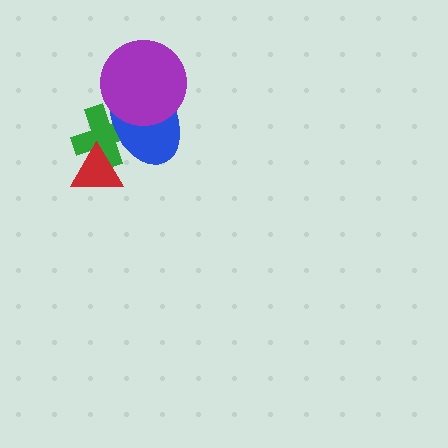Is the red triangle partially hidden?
No, no other shape covers it.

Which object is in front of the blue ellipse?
The purple circle is in front of the blue ellipse.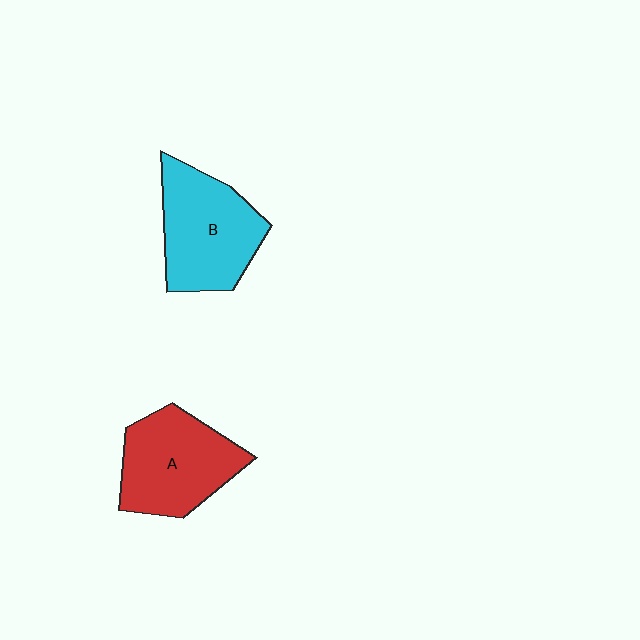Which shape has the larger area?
Shape B (cyan).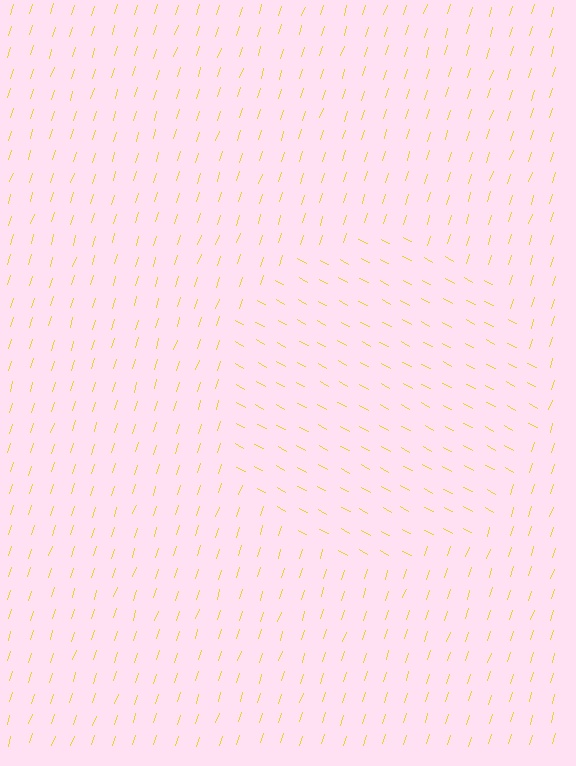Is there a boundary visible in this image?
Yes, there is a texture boundary formed by a change in line orientation.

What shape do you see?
I see a circle.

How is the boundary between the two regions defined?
The boundary is defined purely by a change in line orientation (approximately 79 degrees difference). All lines are the same color and thickness.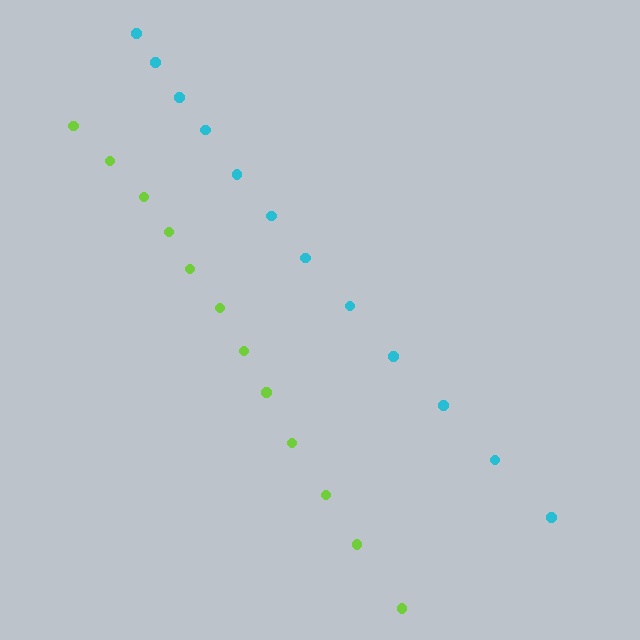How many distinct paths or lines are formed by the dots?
There are 2 distinct paths.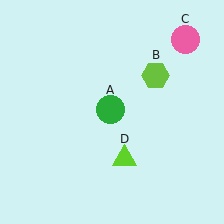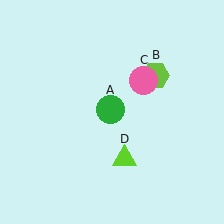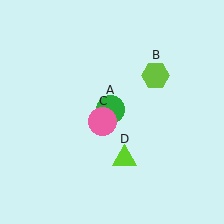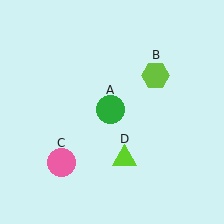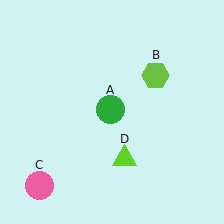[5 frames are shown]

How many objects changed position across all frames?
1 object changed position: pink circle (object C).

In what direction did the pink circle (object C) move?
The pink circle (object C) moved down and to the left.